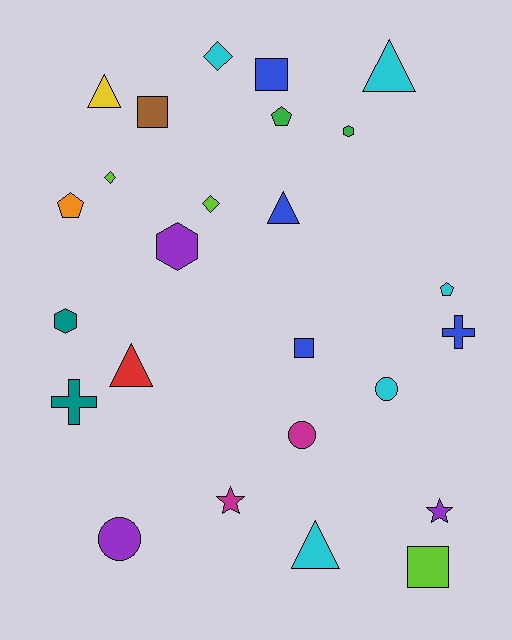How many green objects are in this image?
There are 2 green objects.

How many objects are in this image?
There are 25 objects.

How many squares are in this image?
There are 4 squares.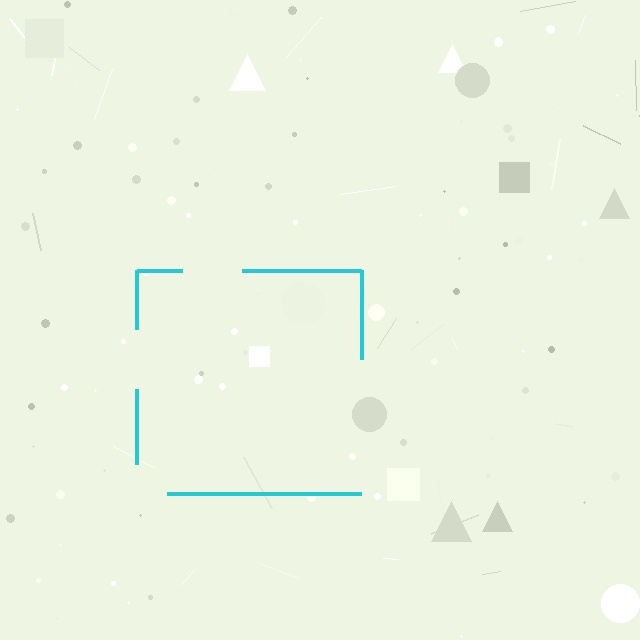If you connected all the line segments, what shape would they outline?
They would outline a square.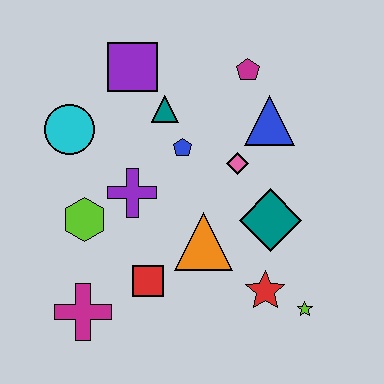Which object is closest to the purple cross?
The lime hexagon is closest to the purple cross.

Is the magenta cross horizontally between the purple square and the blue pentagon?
No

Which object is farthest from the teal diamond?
The cyan circle is farthest from the teal diamond.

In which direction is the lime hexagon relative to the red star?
The lime hexagon is to the left of the red star.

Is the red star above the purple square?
No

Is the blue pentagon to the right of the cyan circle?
Yes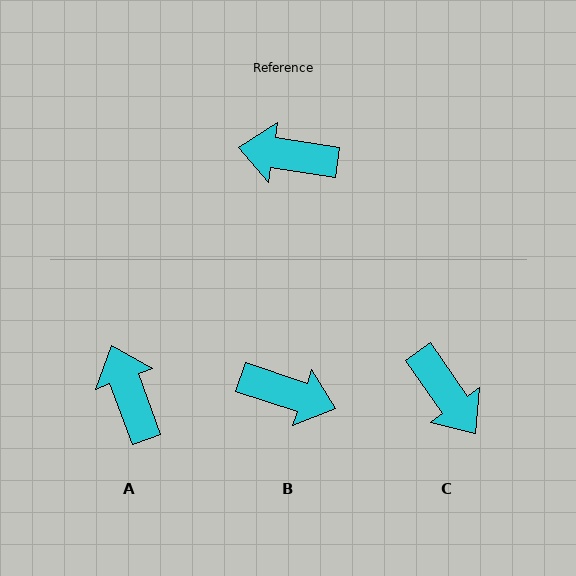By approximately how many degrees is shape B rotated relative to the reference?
Approximately 170 degrees counter-clockwise.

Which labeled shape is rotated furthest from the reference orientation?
B, about 170 degrees away.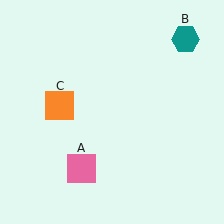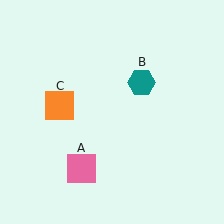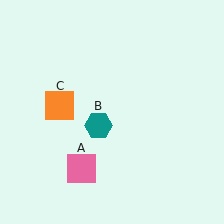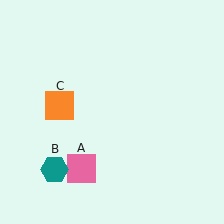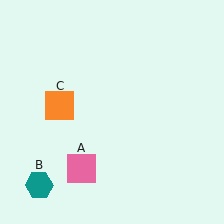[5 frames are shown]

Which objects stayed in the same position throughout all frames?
Pink square (object A) and orange square (object C) remained stationary.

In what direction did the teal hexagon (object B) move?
The teal hexagon (object B) moved down and to the left.